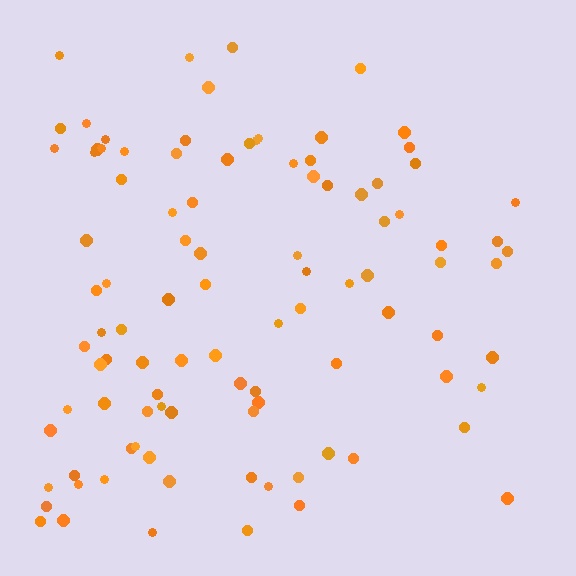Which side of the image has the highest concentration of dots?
The left.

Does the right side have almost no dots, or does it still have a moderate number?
Still a moderate number, just noticeably fewer than the left.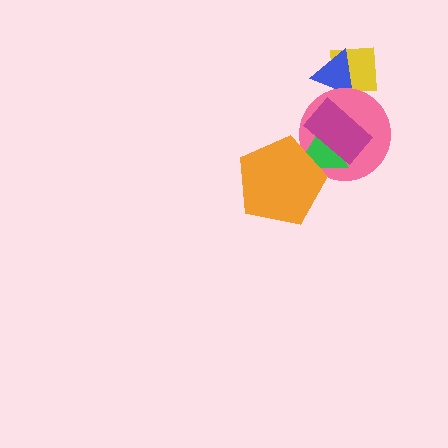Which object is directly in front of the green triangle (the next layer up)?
The magenta rectangle is directly in front of the green triangle.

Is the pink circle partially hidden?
Yes, it is partially covered by another shape.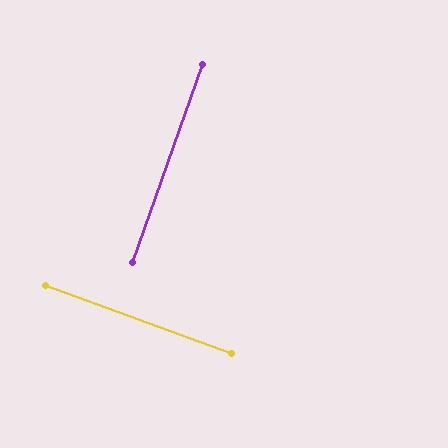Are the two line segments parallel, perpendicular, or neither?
Perpendicular — they meet at approximately 89°.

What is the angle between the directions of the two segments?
Approximately 89 degrees.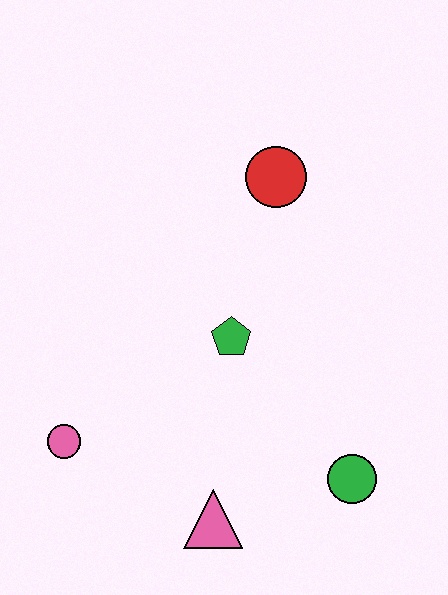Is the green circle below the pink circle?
Yes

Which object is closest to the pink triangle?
The green circle is closest to the pink triangle.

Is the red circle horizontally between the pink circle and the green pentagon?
No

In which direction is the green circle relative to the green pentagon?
The green circle is below the green pentagon.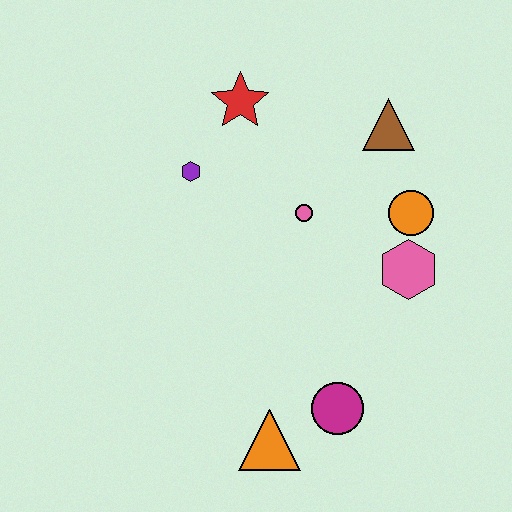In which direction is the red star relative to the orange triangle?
The red star is above the orange triangle.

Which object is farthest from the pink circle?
The orange triangle is farthest from the pink circle.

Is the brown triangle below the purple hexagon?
No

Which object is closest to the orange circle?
The pink hexagon is closest to the orange circle.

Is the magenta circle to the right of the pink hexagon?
No